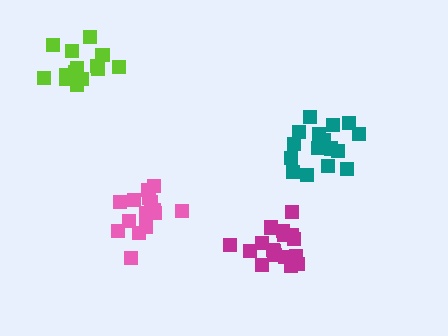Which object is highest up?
The lime cluster is topmost.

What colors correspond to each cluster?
The clusters are colored: teal, pink, lime, magenta.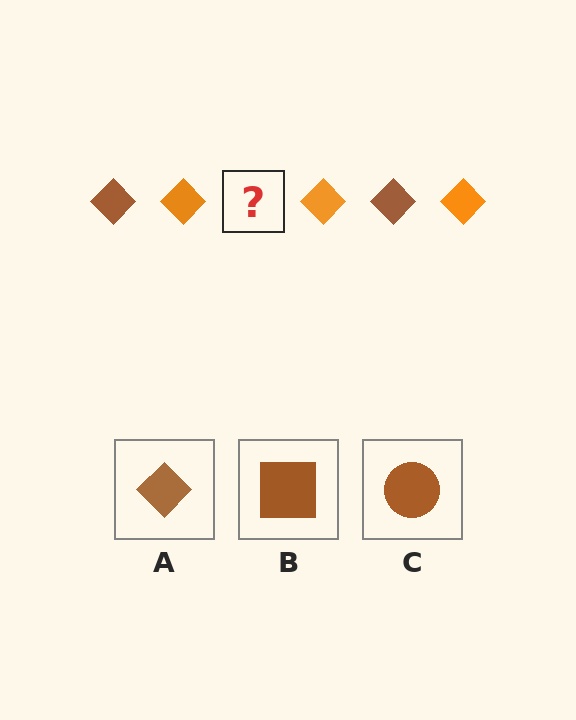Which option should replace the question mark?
Option A.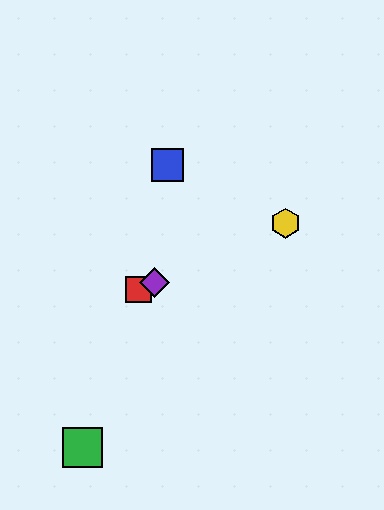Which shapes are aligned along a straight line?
The red square, the yellow hexagon, the purple diamond are aligned along a straight line.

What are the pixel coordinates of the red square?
The red square is at (138, 290).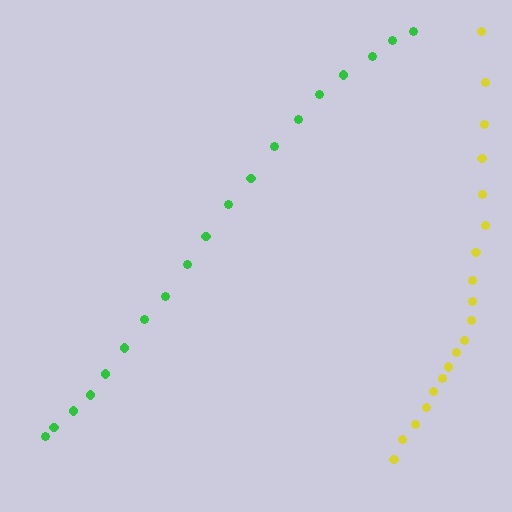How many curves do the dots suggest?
There are 2 distinct paths.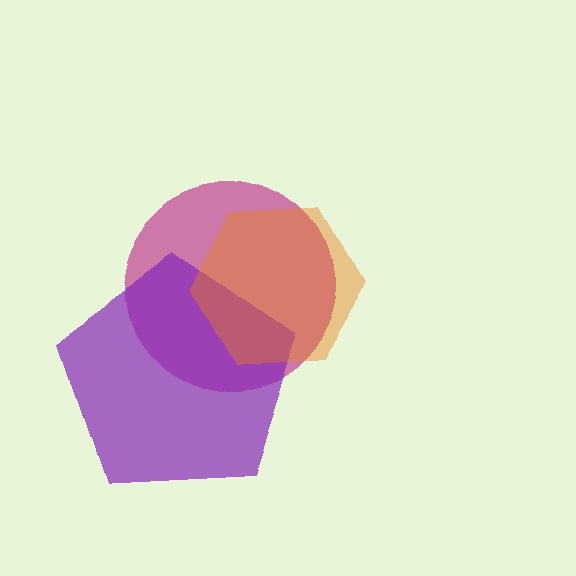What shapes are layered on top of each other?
The layered shapes are: a magenta circle, a purple pentagon, an orange hexagon.